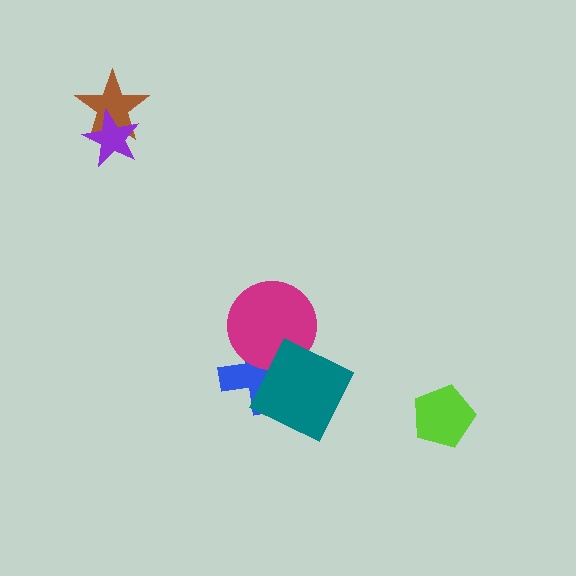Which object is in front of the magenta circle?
The teal square is in front of the magenta circle.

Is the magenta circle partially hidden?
Yes, it is partially covered by another shape.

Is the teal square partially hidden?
No, no other shape covers it.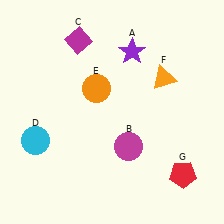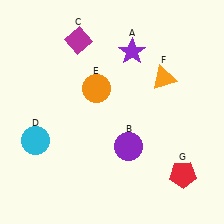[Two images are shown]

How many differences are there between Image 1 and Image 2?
There is 1 difference between the two images.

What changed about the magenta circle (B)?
In Image 1, B is magenta. In Image 2, it changed to purple.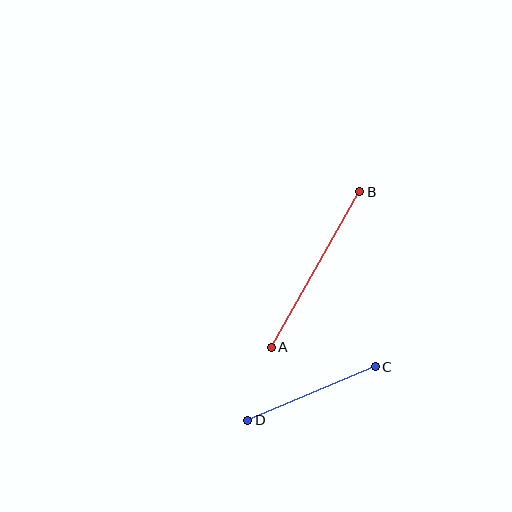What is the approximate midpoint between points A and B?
The midpoint is at approximately (316, 269) pixels.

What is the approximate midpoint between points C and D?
The midpoint is at approximately (311, 393) pixels.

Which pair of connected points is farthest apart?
Points A and B are farthest apart.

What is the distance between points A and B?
The distance is approximately 179 pixels.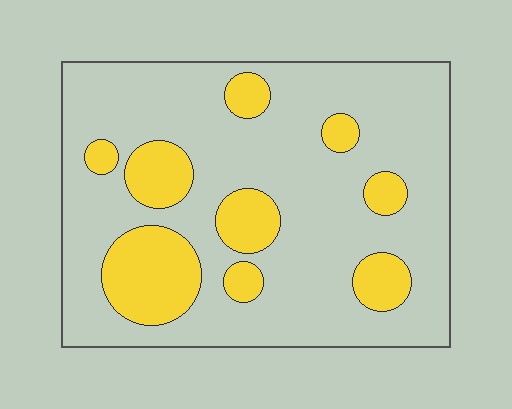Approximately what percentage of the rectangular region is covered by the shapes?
Approximately 20%.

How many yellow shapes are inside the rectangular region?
9.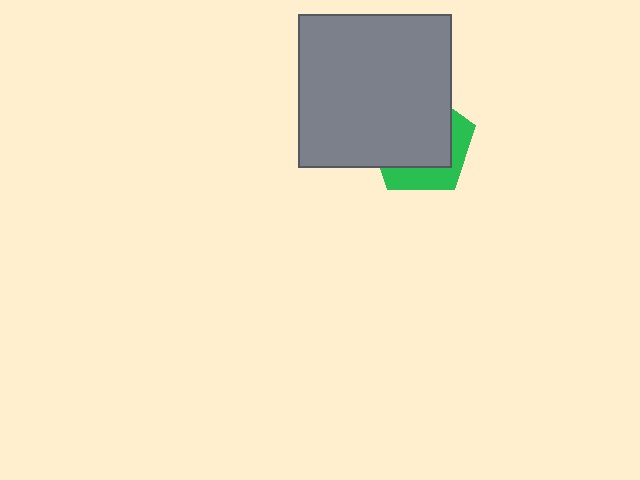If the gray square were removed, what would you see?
You would see the complete green pentagon.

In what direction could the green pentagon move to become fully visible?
The green pentagon could move toward the lower-right. That would shift it out from behind the gray square entirely.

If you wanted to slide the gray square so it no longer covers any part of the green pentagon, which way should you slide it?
Slide it toward the upper-left — that is the most direct way to separate the two shapes.